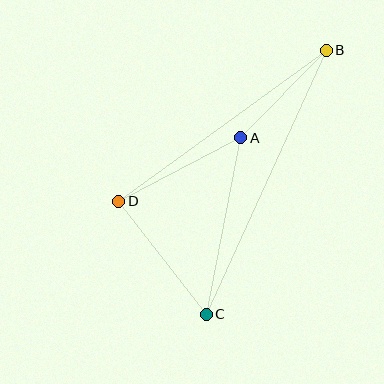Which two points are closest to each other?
Points A and B are closest to each other.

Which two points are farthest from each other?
Points B and C are farthest from each other.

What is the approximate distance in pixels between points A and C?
The distance between A and C is approximately 179 pixels.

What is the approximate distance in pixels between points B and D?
The distance between B and D is approximately 257 pixels.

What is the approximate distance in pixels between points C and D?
The distance between C and D is approximately 143 pixels.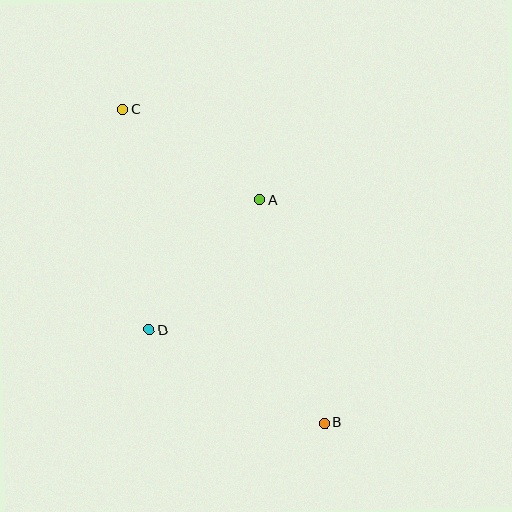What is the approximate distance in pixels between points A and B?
The distance between A and B is approximately 233 pixels.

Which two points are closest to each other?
Points A and C are closest to each other.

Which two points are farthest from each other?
Points B and C are farthest from each other.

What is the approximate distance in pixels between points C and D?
The distance between C and D is approximately 222 pixels.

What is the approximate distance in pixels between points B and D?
The distance between B and D is approximately 199 pixels.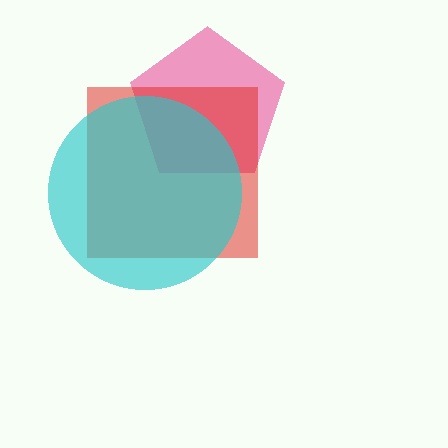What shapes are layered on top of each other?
The layered shapes are: a pink pentagon, a red square, a cyan circle.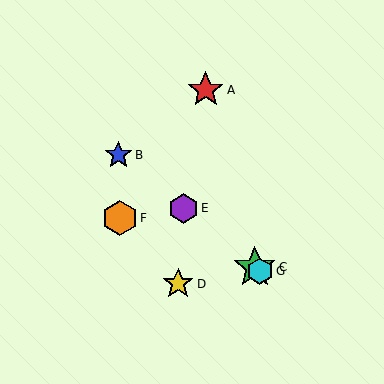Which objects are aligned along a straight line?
Objects B, C, E, G are aligned along a straight line.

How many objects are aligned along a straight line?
4 objects (B, C, E, G) are aligned along a straight line.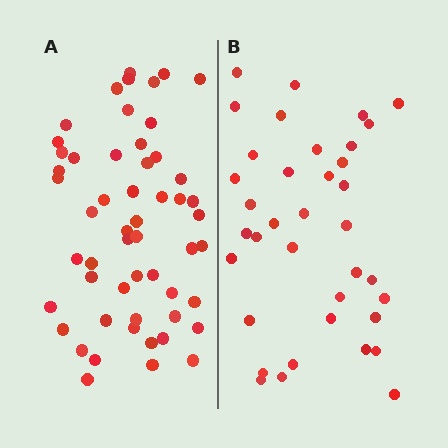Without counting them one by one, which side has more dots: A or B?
Region A (the left region) has more dots.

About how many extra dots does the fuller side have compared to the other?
Region A has approximately 15 more dots than region B.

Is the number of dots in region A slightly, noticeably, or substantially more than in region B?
Region A has substantially more. The ratio is roughly 1.5 to 1.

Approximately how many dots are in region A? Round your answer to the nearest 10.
About 50 dots. (The exact count is 54, which rounds to 50.)